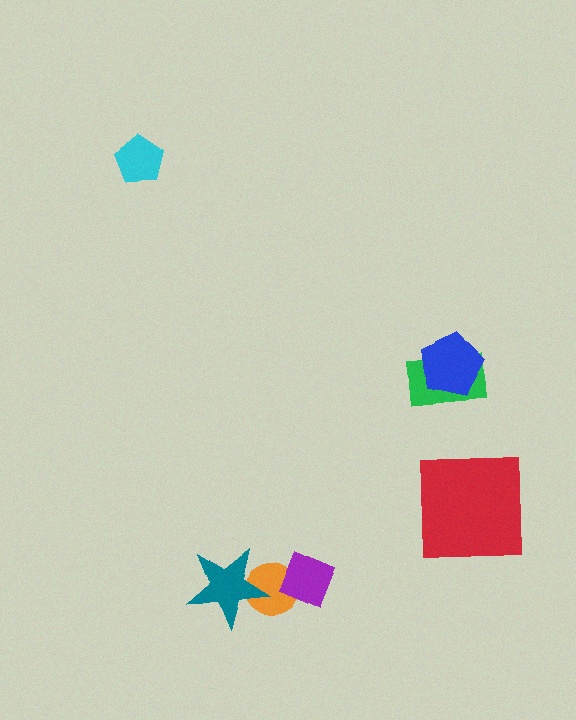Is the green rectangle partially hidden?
Yes, it is partially covered by another shape.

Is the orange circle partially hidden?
Yes, it is partially covered by another shape.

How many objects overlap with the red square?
0 objects overlap with the red square.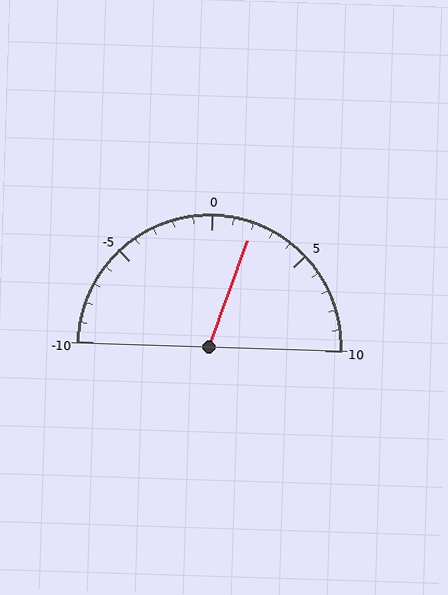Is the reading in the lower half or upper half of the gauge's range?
The reading is in the upper half of the range (-10 to 10).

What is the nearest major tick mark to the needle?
The nearest major tick mark is 0.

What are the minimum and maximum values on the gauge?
The gauge ranges from -10 to 10.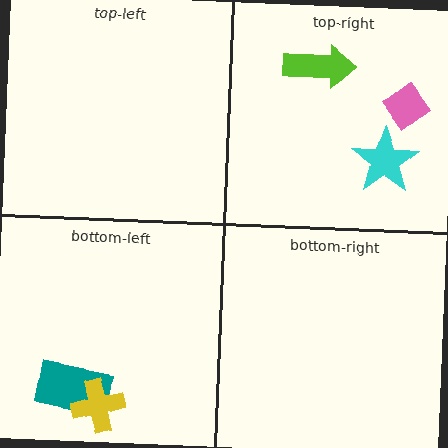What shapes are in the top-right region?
The pink diamond, the lime arrow, the cyan star.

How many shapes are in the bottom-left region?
2.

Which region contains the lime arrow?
The top-right region.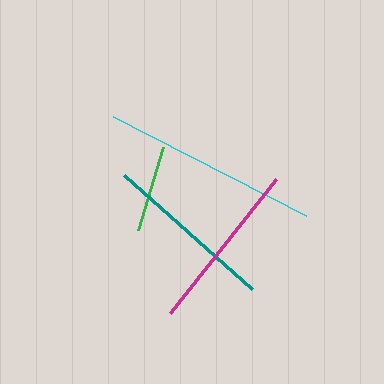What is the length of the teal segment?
The teal segment is approximately 172 pixels long.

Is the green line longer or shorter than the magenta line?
The magenta line is longer than the green line.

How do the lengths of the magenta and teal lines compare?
The magenta and teal lines are approximately the same length.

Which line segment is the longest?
The cyan line is the longest at approximately 218 pixels.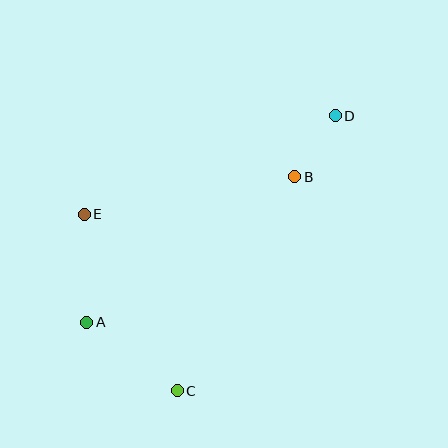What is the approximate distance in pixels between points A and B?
The distance between A and B is approximately 254 pixels.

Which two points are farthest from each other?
Points A and D are farthest from each other.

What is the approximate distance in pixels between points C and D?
The distance between C and D is approximately 318 pixels.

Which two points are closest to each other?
Points B and D are closest to each other.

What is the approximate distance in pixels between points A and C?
The distance between A and C is approximately 114 pixels.